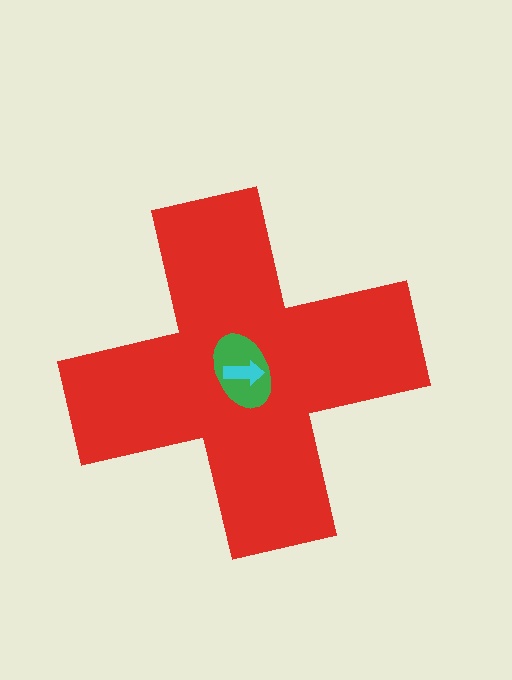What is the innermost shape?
The cyan arrow.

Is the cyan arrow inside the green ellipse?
Yes.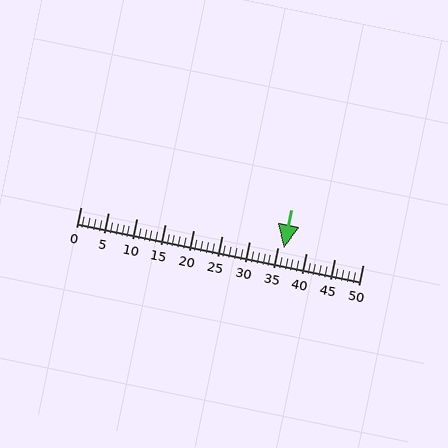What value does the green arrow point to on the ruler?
The green arrow points to approximately 36.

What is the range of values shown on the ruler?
The ruler shows values from 0 to 50.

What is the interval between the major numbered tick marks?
The major tick marks are spaced 5 units apart.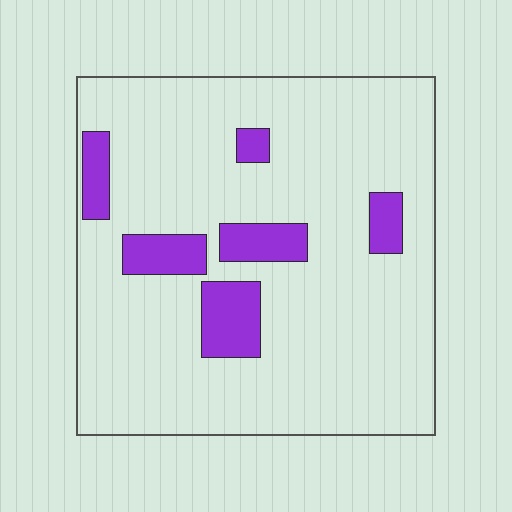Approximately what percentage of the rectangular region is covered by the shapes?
Approximately 15%.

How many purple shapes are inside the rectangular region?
6.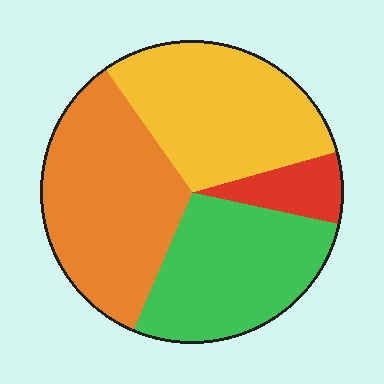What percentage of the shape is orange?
Orange covers around 35% of the shape.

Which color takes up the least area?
Red, at roughly 10%.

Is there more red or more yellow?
Yellow.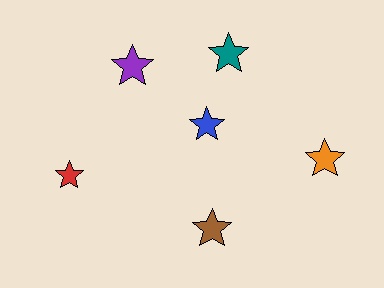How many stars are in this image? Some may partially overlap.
There are 6 stars.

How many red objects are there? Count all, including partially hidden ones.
There is 1 red object.